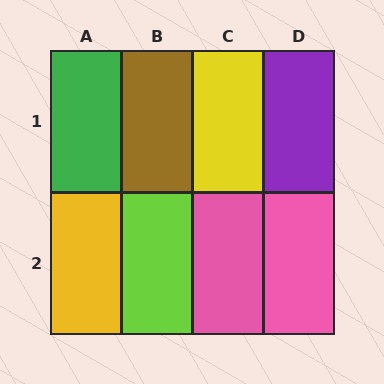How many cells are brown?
1 cell is brown.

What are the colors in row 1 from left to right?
Green, brown, yellow, purple.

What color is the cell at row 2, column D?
Pink.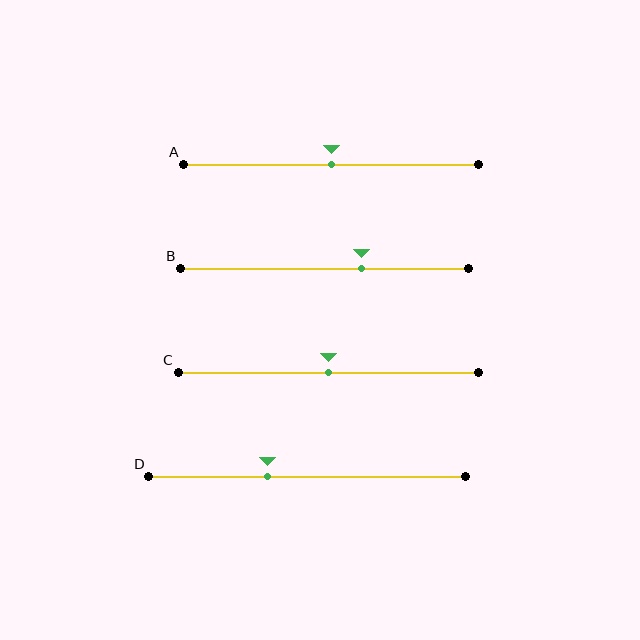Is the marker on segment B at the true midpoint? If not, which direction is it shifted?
No, the marker on segment B is shifted to the right by about 13% of the segment length.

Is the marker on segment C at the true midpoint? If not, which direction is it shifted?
Yes, the marker on segment C is at the true midpoint.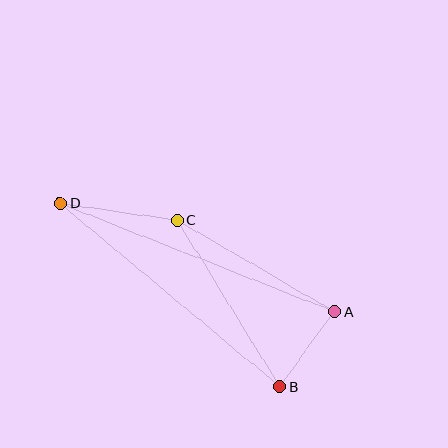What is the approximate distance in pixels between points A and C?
The distance between A and C is approximately 182 pixels.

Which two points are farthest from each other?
Points A and D are farthest from each other.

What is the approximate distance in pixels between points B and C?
The distance between B and C is approximately 196 pixels.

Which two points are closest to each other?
Points A and B are closest to each other.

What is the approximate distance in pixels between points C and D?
The distance between C and D is approximately 118 pixels.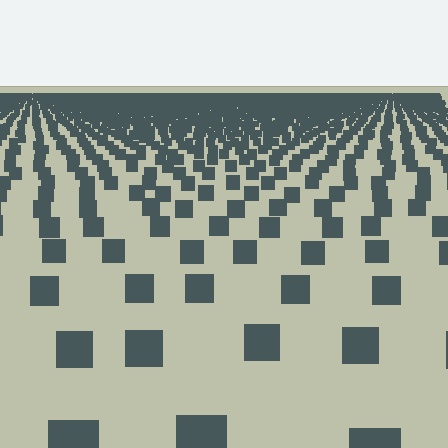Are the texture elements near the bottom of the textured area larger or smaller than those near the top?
Larger. Near the bottom, elements are closer to the viewer and appear at a bigger on-screen size.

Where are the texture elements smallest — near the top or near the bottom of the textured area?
Near the top.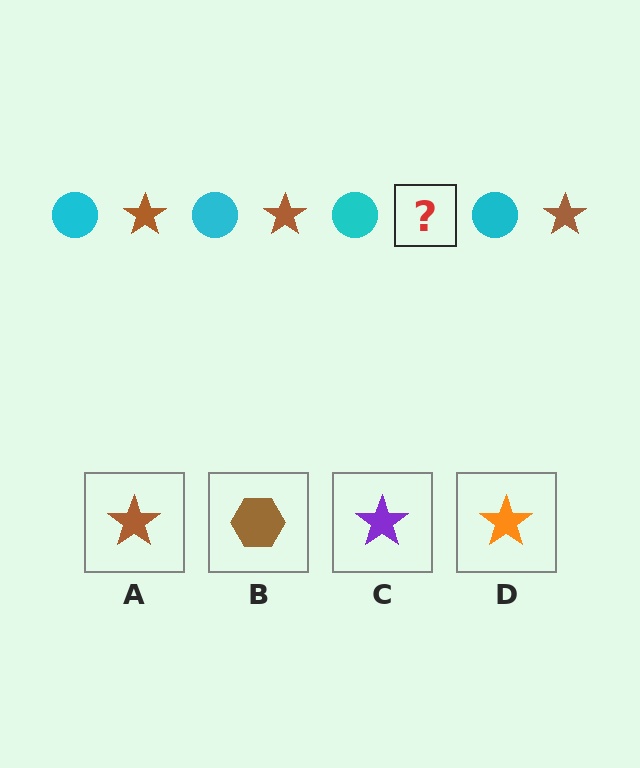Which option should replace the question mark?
Option A.